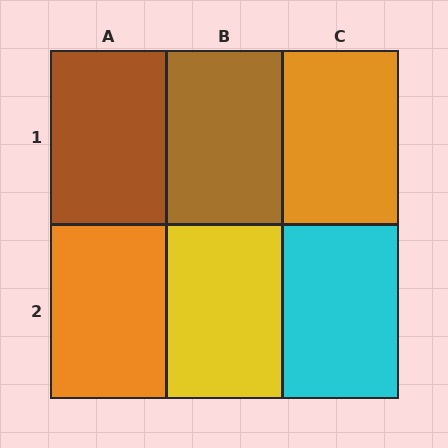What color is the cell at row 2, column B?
Yellow.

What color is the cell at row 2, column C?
Cyan.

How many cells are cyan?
1 cell is cyan.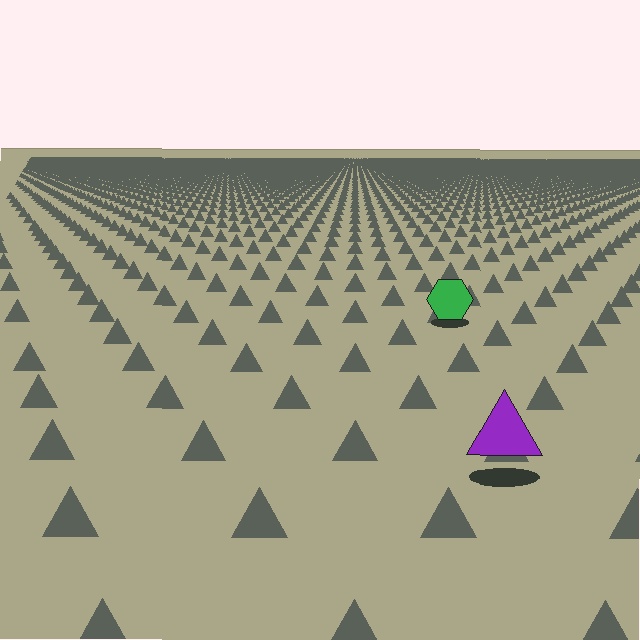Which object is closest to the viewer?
The purple triangle is closest. The texture marks near it are larger and more spread out.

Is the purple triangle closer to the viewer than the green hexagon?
Yes. The purple triangle is closer — you can tell from the texture gradient: the ground texture is coarser near it.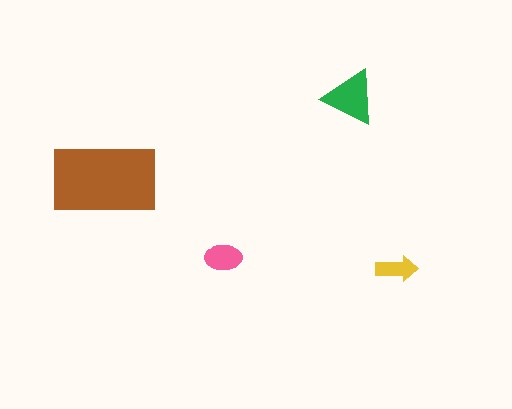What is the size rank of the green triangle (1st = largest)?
2nd.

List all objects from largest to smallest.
The brown rectangle, the green triangle, the pink ellipse, the yellow arrow.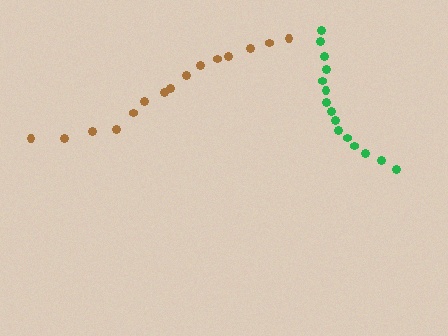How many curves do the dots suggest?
There are 2 distinct paths.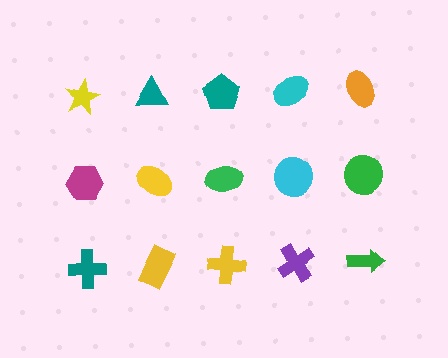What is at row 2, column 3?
A green ellipse.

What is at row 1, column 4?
A cyan ellipse.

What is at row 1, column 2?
A teal triangle.